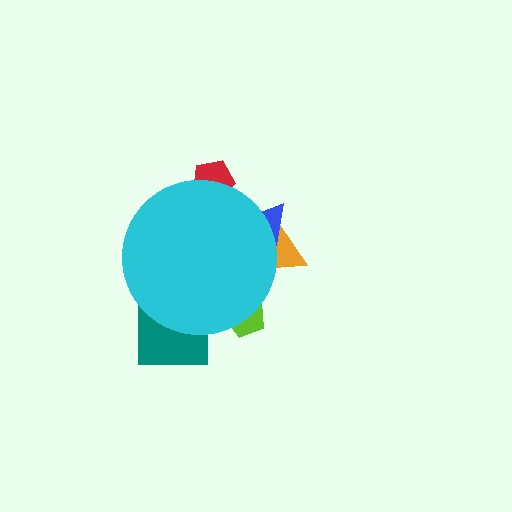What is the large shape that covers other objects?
A cyan circle.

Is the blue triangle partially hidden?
Yes, the blue triangle is partially hidden behind the cyan circle.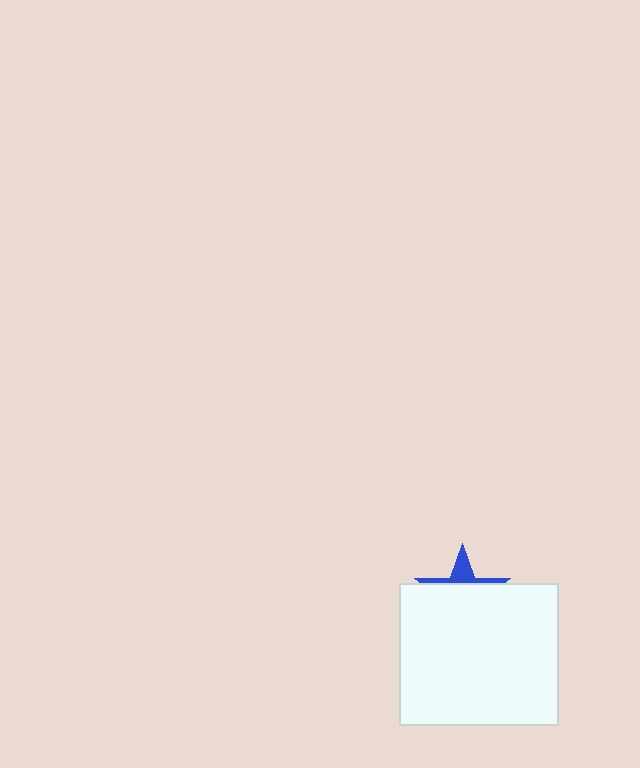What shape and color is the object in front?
The object in front is a white rectangle.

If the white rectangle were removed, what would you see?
You would see the complete blue star.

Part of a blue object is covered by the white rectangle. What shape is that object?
It is a star.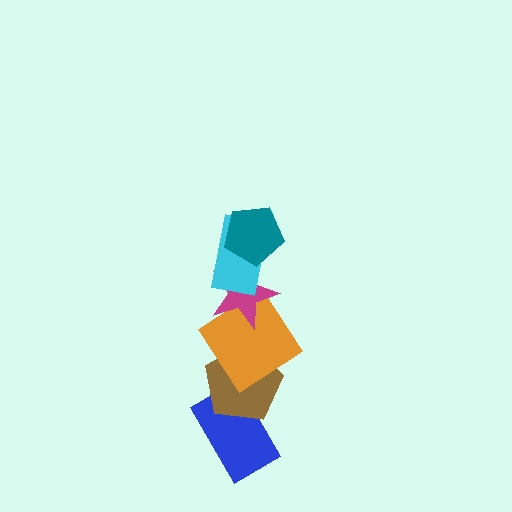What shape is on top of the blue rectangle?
The brown pentagon is on top of the blue rectangle.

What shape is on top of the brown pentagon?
The orange diamond is on top of the brown pentagon.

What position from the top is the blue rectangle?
The blue rectangle is 6th from the top.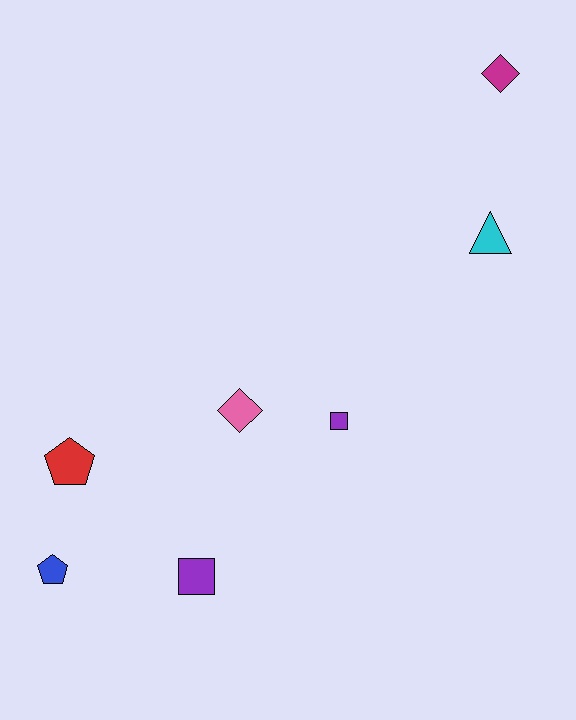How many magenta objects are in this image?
There is 1 magenta object.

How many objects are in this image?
There are 7 objects.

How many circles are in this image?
There are no circles.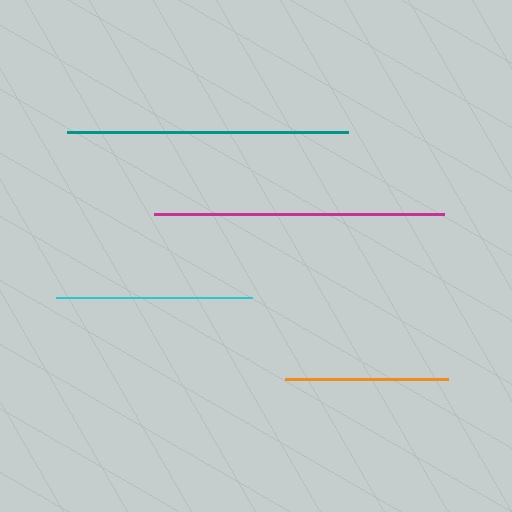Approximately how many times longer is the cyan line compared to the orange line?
The cyan line is approximately 1.2 times the length of the orange line.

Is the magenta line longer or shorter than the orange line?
The magenta line is longer than the orange line.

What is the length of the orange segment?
The orange segment is approximately 163 pixels long.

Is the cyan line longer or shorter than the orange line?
The cyan line is longer than the orange line.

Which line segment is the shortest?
The orange line is the shortest at approximately 163 pixels.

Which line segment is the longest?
The magenta line is the longest at approximately 290 pixels.